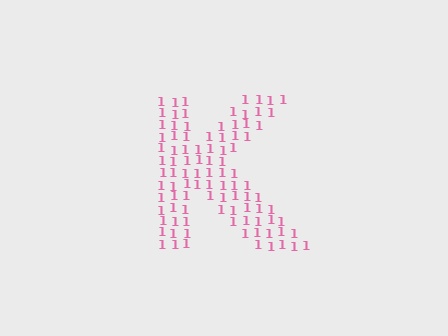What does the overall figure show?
The overall figure shows the letter K.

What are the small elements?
The small elements are digit 1's.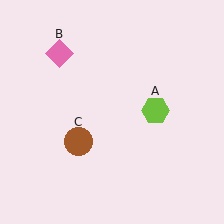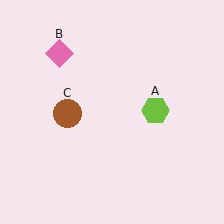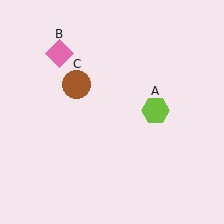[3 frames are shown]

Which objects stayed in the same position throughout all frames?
Lime hexagon (object A) and pink diamond (object B) remained stationary.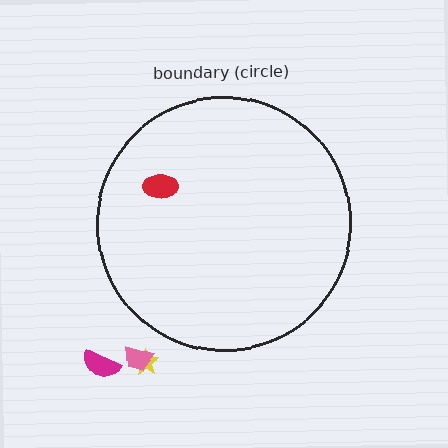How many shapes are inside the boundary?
1 inside, 3 outside.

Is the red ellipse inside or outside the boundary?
Inside.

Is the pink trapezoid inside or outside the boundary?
Outside.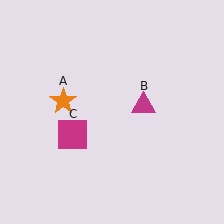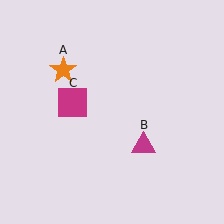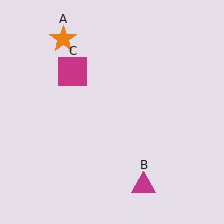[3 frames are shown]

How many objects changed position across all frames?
3 objects changed position: orange star (object A), magenta triangle (object B), magenta square (object C).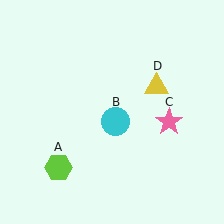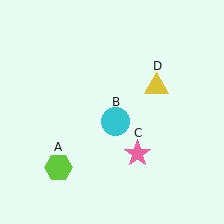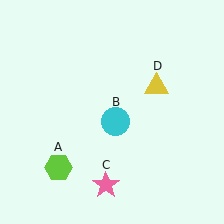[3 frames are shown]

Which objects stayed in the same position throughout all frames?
Lime hexagon (object A) and cyan circle (object B) and yellow triangle (object D) remained stationary.